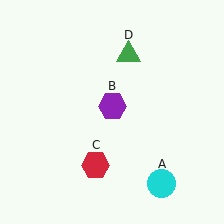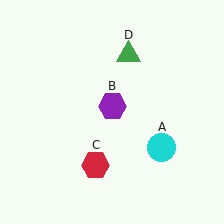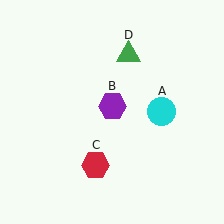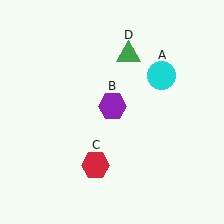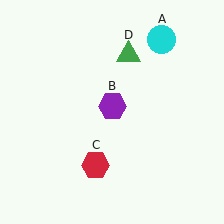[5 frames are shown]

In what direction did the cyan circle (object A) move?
The cyan circle (object A) moved up.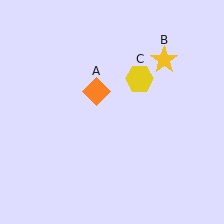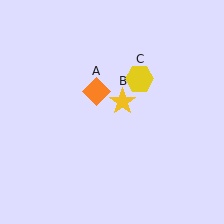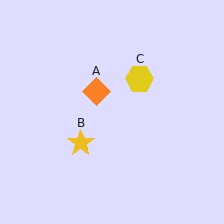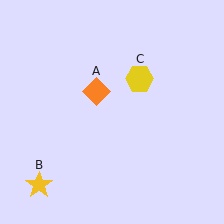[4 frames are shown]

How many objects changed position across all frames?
1 object changed position: yellow star (object B).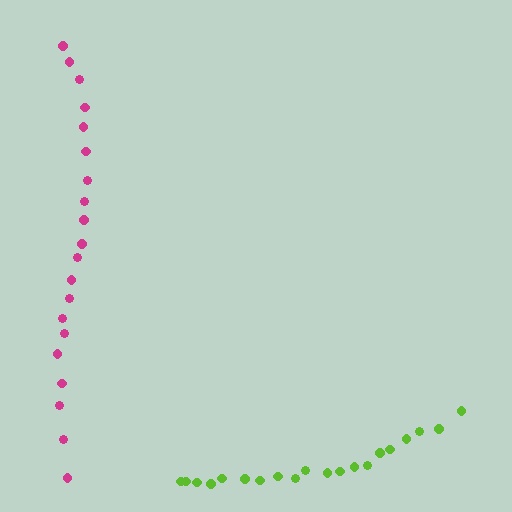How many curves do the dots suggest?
There are 2 distinct paths.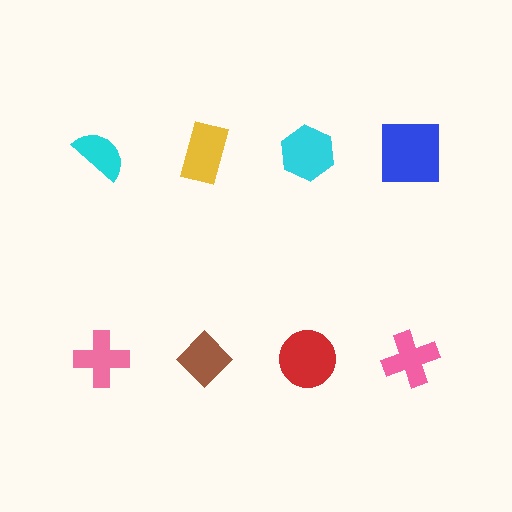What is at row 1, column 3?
A cyan hexagon.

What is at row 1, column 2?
A yellow rectangle.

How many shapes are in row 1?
4 shapes.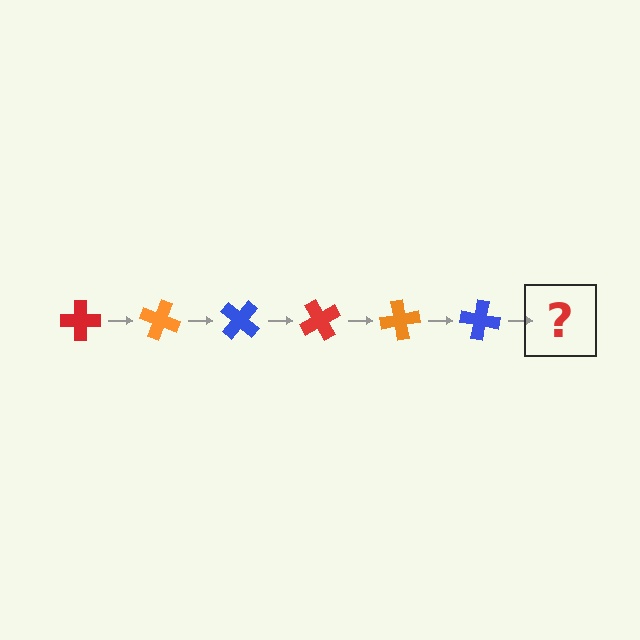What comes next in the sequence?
The next element should be a red cross, rotated 120 degrees from the start.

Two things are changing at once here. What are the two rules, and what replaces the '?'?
The two rules are that it rotates 20 degrees each step and the color cycles through red, orange, and blue. The '?' should be a red cross, rotated 120 degrees from the start.